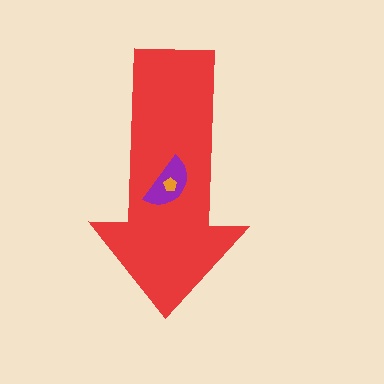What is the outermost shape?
The red arrow.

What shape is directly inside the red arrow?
The purple semicircle.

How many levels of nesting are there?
3.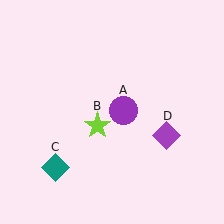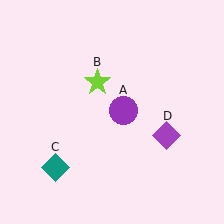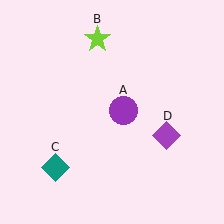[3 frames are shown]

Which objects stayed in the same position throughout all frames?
Purple circle (object A) and teal diamond (object C) and purple diamond (object D) remained stationary.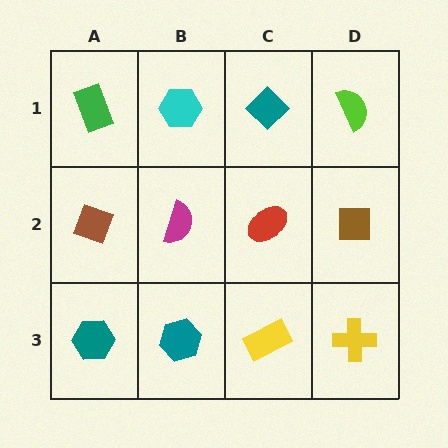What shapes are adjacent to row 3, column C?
A red ellipse (row 2, column C), a teal hexagon (row 3, column B), a yellow cross (row 3, column D).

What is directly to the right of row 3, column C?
A yellow cross.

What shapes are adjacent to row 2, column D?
A lime semicircle (row 1, column D), a yellow cross (row 3, column D), a red ellipse (row 2, column C).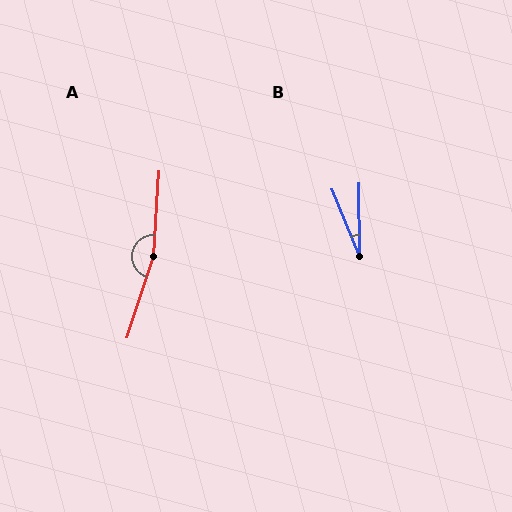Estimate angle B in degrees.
Approximately 22 degrees.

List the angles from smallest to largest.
B (22°), A (166°).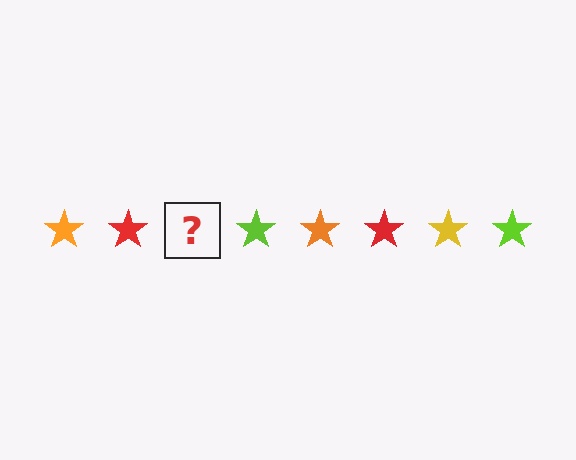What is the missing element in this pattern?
The missing element is a yellow star.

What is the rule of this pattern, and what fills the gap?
The rule is that the pattern cycles through orange, red, yellow, lime stars. The gap should be filled with a yellow star.